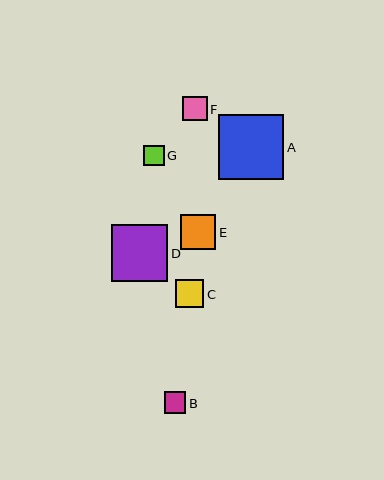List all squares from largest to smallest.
From largest to smallest: A, D, E, C, F, B, G.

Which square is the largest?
Square A is the largest with a size of approximately 65 pixels.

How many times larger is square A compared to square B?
Square A is approximately 3.0 times the size of square B.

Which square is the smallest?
Square G is the smallest with a size of approximately 21 pixels.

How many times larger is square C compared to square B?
Square C is approximately 1.3 times the size of square B.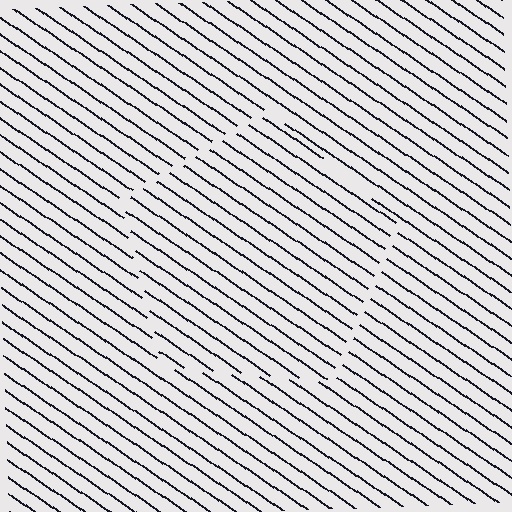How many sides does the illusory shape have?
5 sides — the line-ends trace a pentagon.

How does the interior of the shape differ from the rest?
The interior of the shape contains the same grating, shifted by half a period — the contour is defined by the phase discontinuity where line-ends from the inner and outer gratings abut.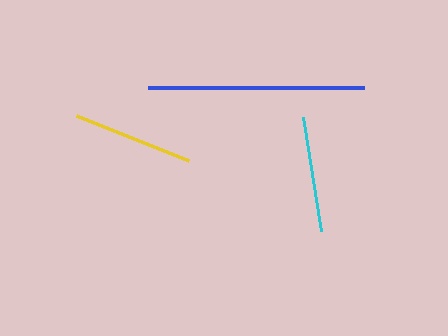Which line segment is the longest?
The blue line is the longest at approximately 216 pixels.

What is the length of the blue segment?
The blue segment is approximately 216 pixels long.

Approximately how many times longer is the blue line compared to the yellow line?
The blue line is approximately 1.8 times the length of the yellow line.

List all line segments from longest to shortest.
From longest to shortest: blue, yellow, cyan.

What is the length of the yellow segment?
The yellow segment is approximately 120 pixels long.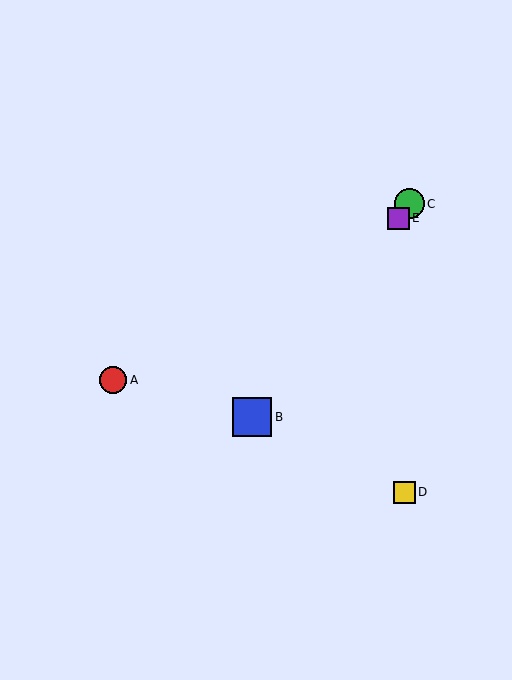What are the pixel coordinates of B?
Object B is at (252, 417).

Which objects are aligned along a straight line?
Objects B, C, E are aligned along a straight line.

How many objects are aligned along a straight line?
3 objects (B, C, E) are aligned along a straight line.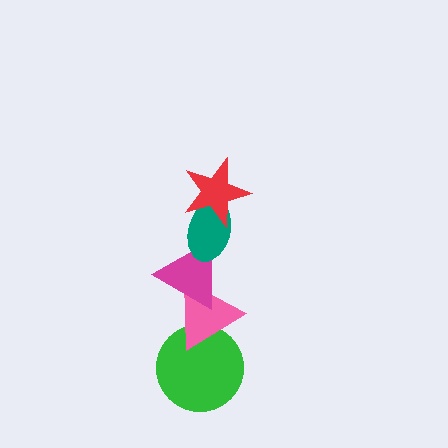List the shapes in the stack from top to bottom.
From top to bottom: the red star, the teal ellipse, the magenta triangle, the pink triangle, the green circle.